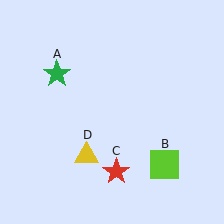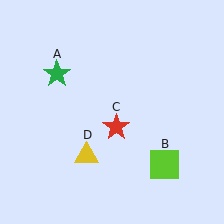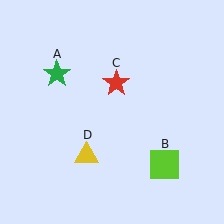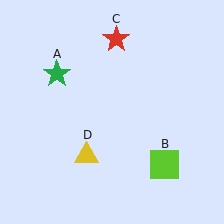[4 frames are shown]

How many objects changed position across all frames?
1 object changed position: red star (object C).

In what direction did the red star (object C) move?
The red star (object C) moved up.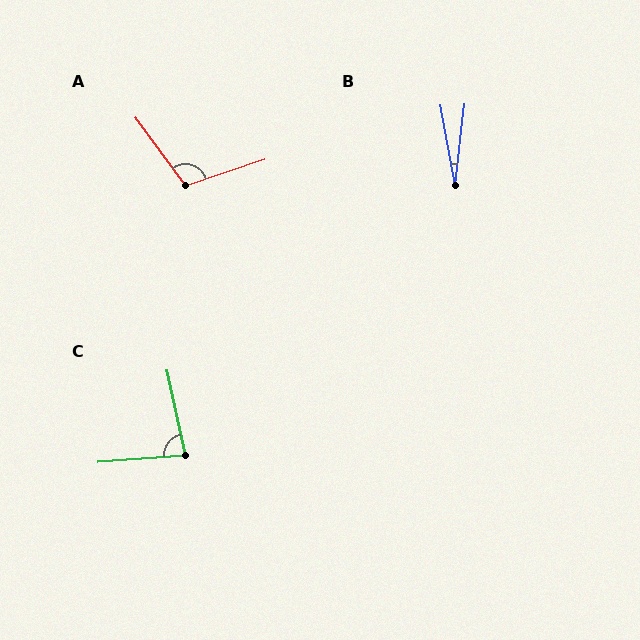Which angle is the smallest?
B, at approximately 17 degrees.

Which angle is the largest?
A, at approximately 108 degrees.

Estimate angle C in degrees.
Approximately 82 degrees.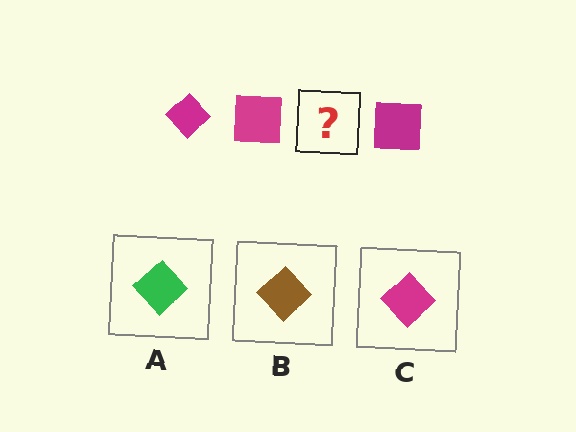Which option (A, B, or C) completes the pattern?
C.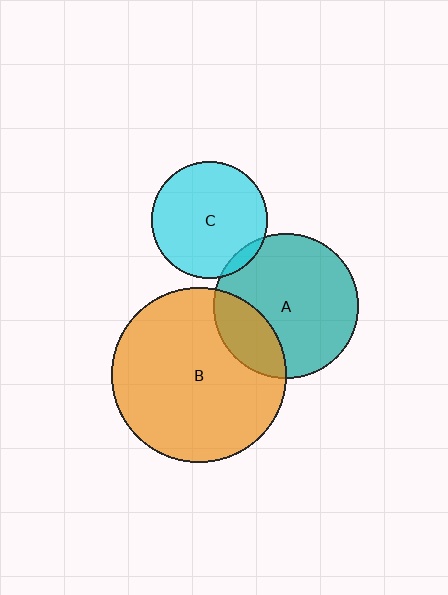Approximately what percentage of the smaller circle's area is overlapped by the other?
Approximately 25%.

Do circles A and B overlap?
Yes.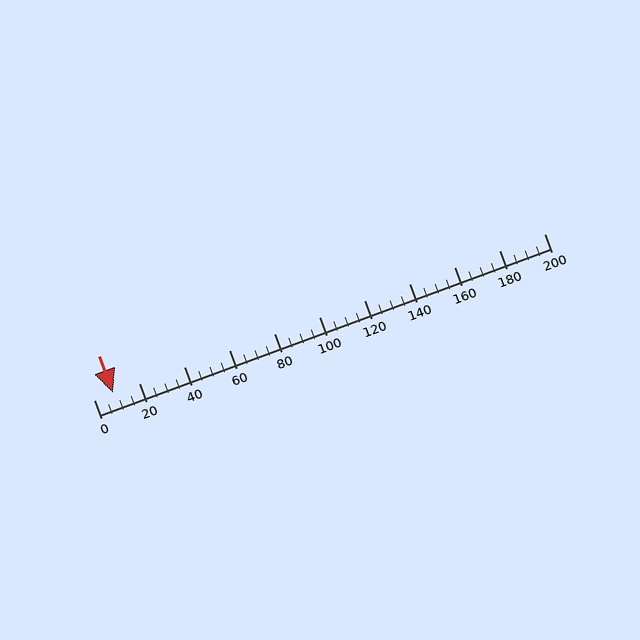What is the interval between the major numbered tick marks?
The major tick marks are spaced 20 units apart.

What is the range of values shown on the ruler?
The ruler shows values from 0 to 200.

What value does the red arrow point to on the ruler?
The red arrow points to approximately 9.